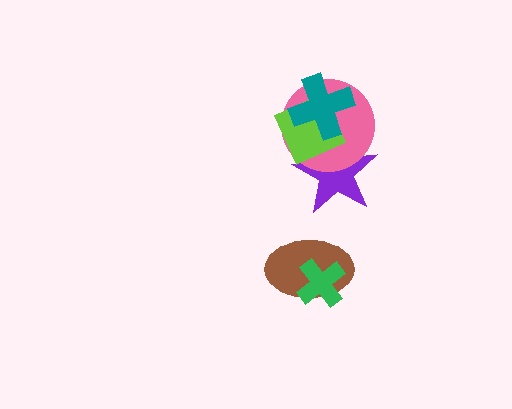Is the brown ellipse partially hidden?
Yes, it is partially covered by another shape.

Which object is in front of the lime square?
The teal cross is in front of the lime square.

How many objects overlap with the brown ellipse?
1 object overlaps with the brown ellipse.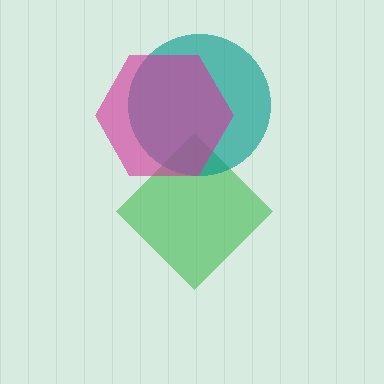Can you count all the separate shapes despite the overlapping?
Yes, there are 3 separate shapes.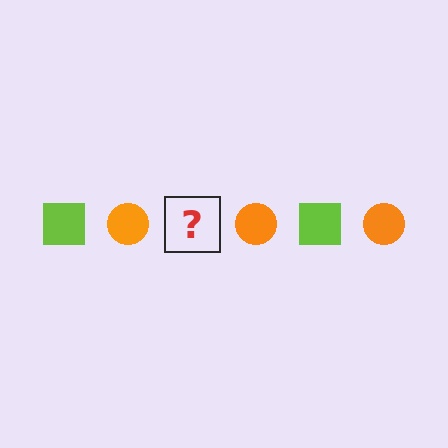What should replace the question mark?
The question mark should be replaced with a lime square.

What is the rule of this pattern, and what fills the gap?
The rule is that the pattern alternates between lime square and orange circle. The gap should be filled with a lime square.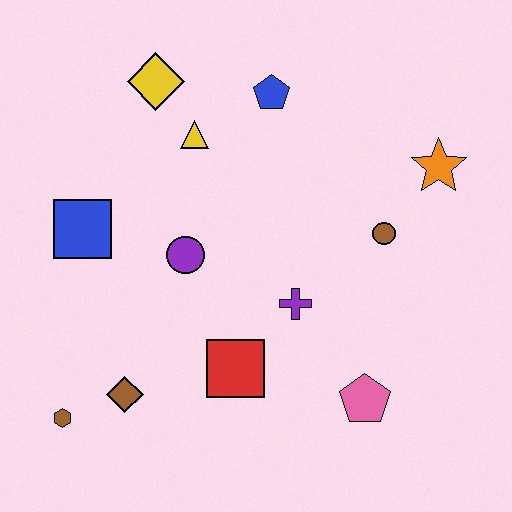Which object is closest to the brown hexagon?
The brown diamond is closest to the brown hexagon.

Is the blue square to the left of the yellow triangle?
Yes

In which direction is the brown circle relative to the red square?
The brown circle is to the right of the red square.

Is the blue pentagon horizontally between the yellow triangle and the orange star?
Yes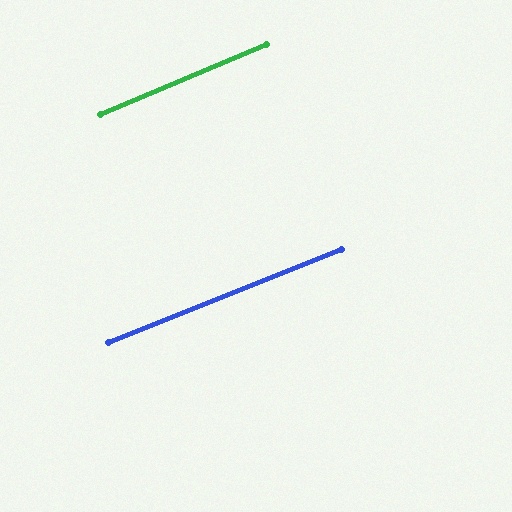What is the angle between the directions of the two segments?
Approximately 1 degree.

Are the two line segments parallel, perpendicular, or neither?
Parallel — their directions differ by only 1.2°.